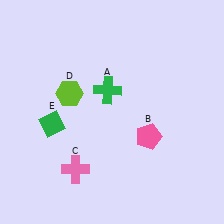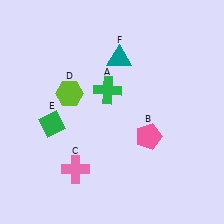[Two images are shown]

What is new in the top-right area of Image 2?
A teal triangle (F) was added in the top-right area of Image 2.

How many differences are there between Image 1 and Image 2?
There is 1 difference between the two images.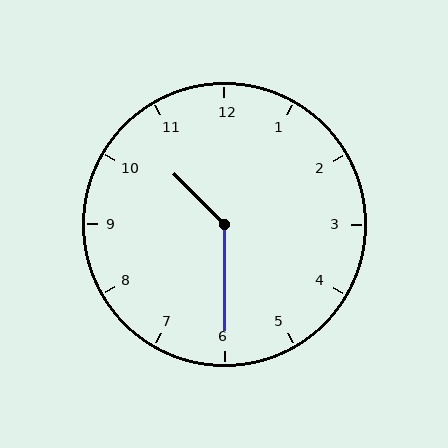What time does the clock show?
10:30.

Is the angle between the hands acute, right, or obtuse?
It is obtuse.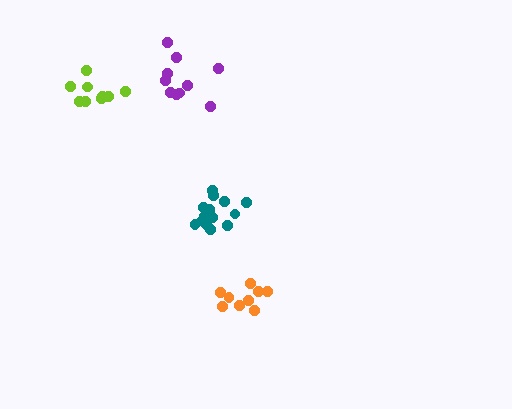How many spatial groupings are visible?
There are 4 spatial groupings.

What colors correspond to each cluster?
The clusters are colored: orange, purple, teal, lime.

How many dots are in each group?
Group 1: 9 dots, Group 2: 10 dots, Group 3: 14 dots, Group 4: 9 dots (42 total).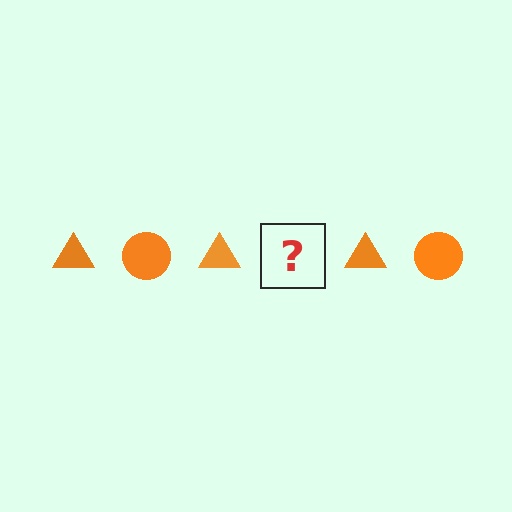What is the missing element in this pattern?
The missing element is an orange circle.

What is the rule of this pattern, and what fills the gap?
The rule is that the pattern cycles through triangle, circle shapes in orange. The gap should be filled with an orange circle.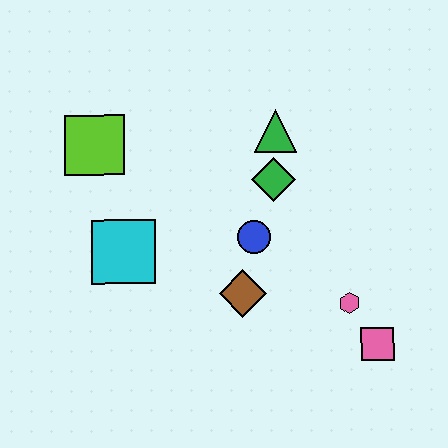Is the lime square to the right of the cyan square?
No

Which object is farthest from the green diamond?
The pink square is farthest from the green diamond.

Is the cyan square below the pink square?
No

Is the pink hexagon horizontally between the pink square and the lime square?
Yes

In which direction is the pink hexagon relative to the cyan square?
The pink hexagon is to the right of the cyan square.